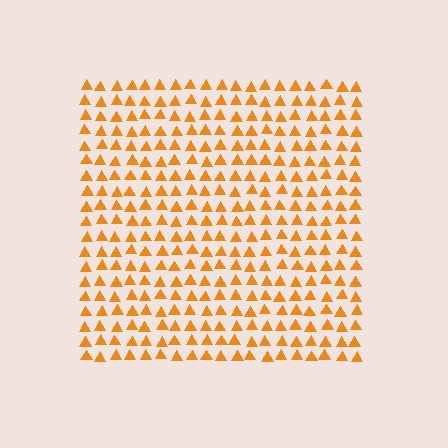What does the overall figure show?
The overall figure shows a square.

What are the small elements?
The small elements are triangles.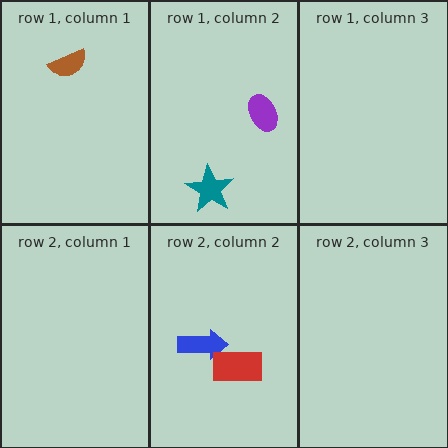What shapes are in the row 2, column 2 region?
The blue arrow, the red rectangle.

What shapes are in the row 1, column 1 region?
The brown semicircle.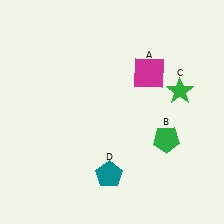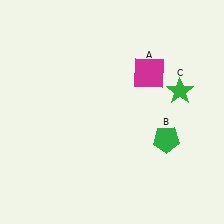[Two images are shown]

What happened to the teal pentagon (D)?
The teal pentagon (D) was removed in Image 2. It was in the bottom-left area of Image 1.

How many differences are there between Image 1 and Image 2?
There is 1 difference between the two images.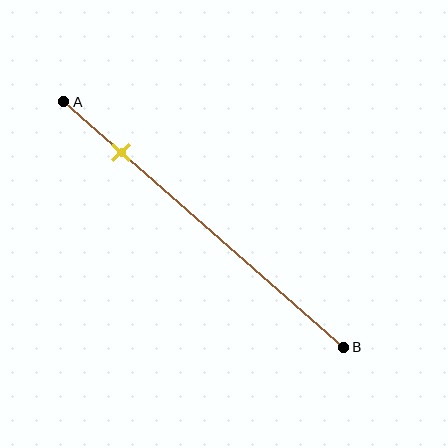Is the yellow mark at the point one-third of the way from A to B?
No, the mark is at about 20% from A, not at the 33% one-third point.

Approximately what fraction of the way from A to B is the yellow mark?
The yellow mark is approximately 20% of the way from A to B.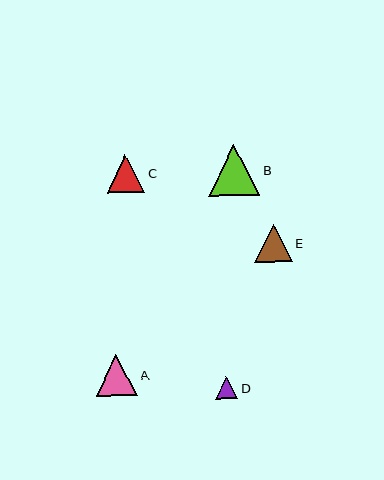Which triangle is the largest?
Triangle B is the largest with a size of approximately 52 pixels.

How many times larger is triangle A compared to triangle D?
Triangle A is approximately 1.9 times the size of triangle D.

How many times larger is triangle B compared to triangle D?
Triangle B is approximately 2.4 times the size of triangle D.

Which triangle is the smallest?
Triangle D is the smallest with a size of approximately 22 pixels.